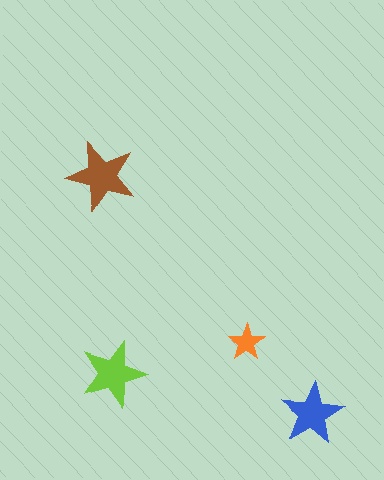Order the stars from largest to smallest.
the brown one, the lime one, the blue one, the orange one.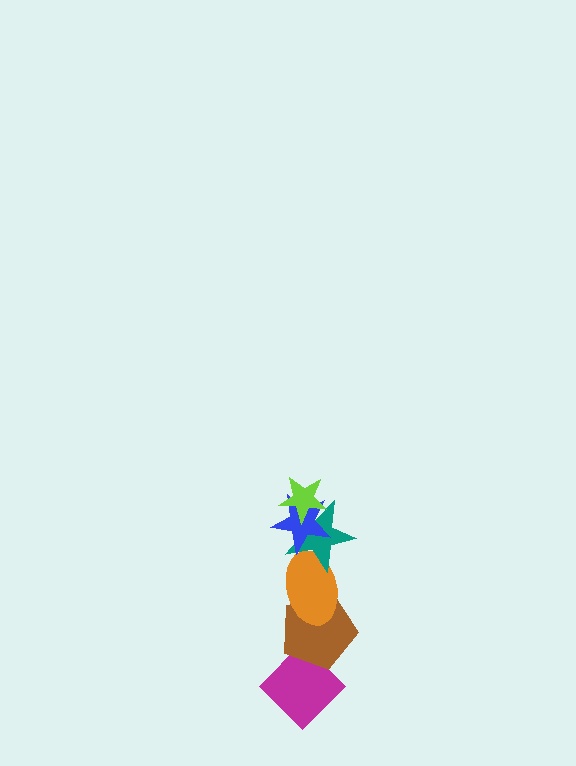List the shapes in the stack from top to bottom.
From top to bottom: the lime star, the blue star, the teal star, the orange ellipse, the brown pentagon, the magenta diamond.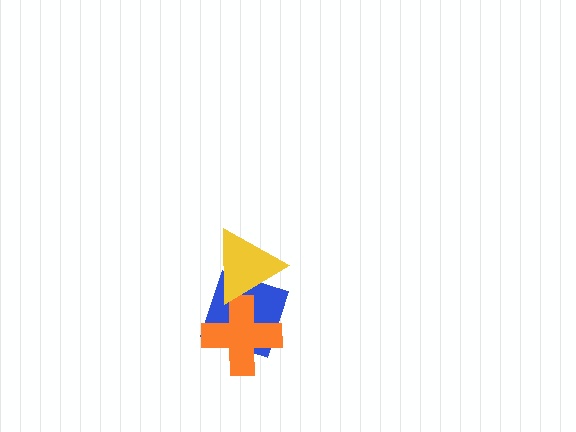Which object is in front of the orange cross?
The yellow triangle is in front of the orange cross.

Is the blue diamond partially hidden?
Yes, it is partially covered by another shape.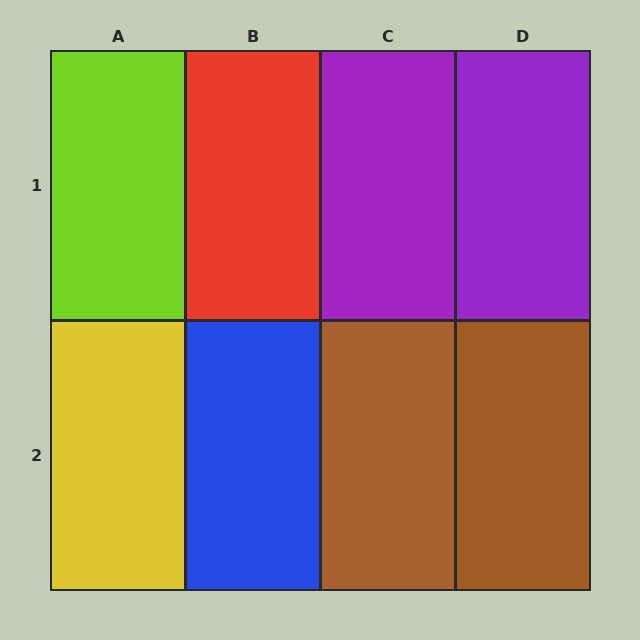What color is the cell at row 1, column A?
Lime.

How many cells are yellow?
1 cell is yellow.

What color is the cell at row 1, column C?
Purple.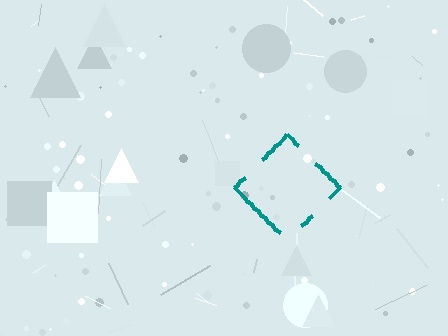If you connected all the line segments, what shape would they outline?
They would outline a diamond.